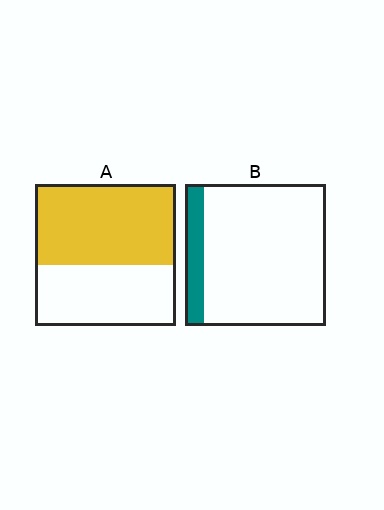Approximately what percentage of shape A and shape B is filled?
A is approximately 55% and B is approximately 15%.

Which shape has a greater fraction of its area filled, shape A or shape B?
Shape A.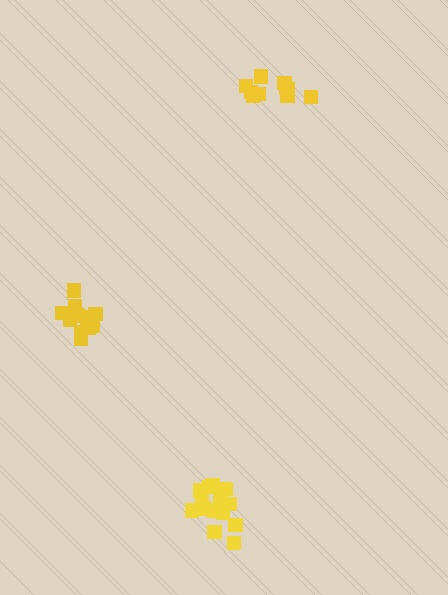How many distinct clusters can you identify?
There are 3 distinct clusters.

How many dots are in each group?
Group 1: 17 dots, Group 2: 13 dots, Group 3: 11 dots (41 total).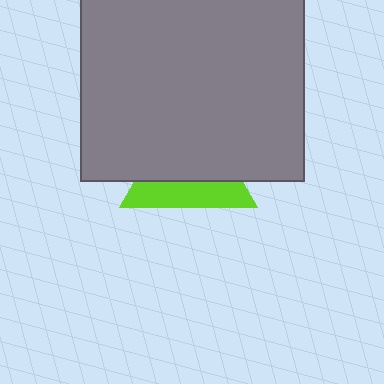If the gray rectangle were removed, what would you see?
You would see the complete lime triangle.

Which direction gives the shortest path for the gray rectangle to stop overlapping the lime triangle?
Moving up gives the shortest separation.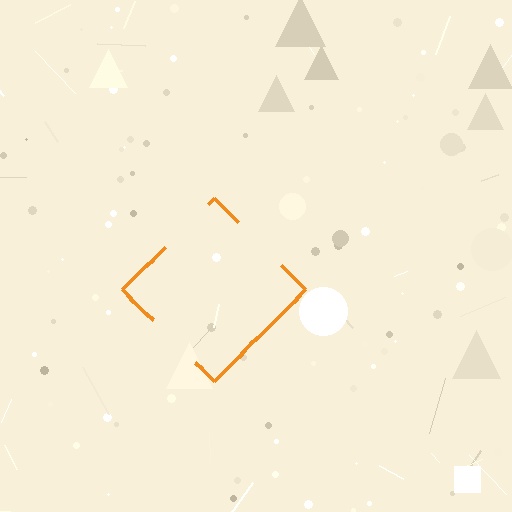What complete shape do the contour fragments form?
The contour fragments form a diamond.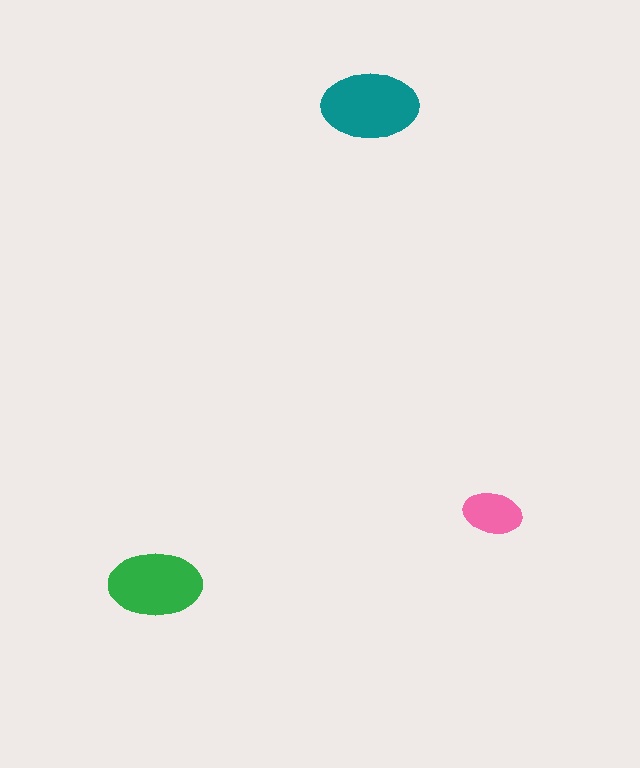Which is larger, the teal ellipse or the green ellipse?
The teal one.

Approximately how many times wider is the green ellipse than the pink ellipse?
About 1.5 times wider.